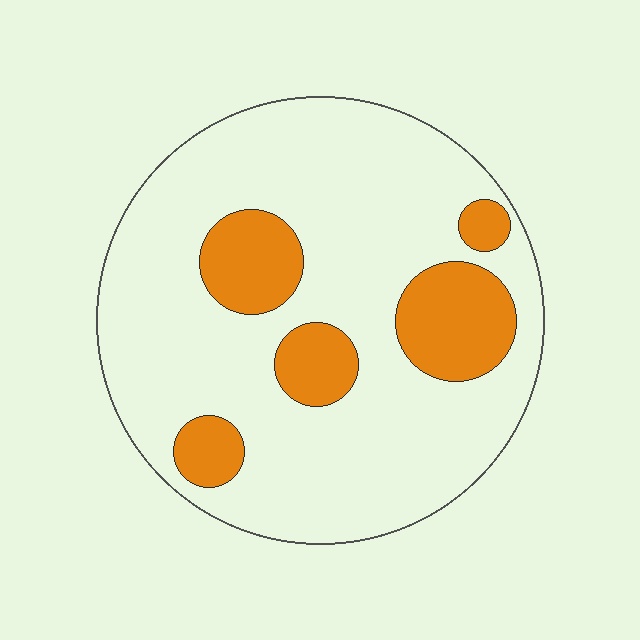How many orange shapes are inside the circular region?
5.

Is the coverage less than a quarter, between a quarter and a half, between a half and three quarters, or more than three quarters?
Less than a quarter.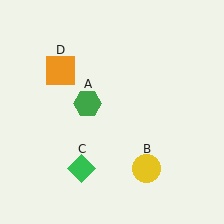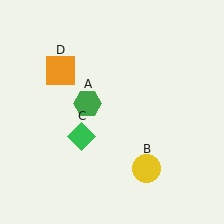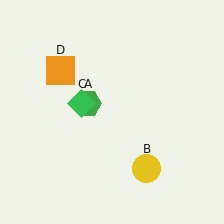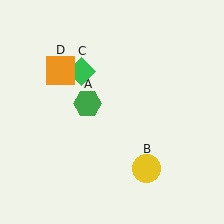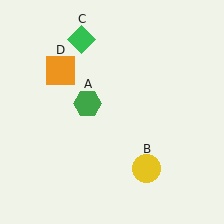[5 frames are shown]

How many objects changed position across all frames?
1 object changed position: green diamond (object C).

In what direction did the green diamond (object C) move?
The green diamond (object C) moved up.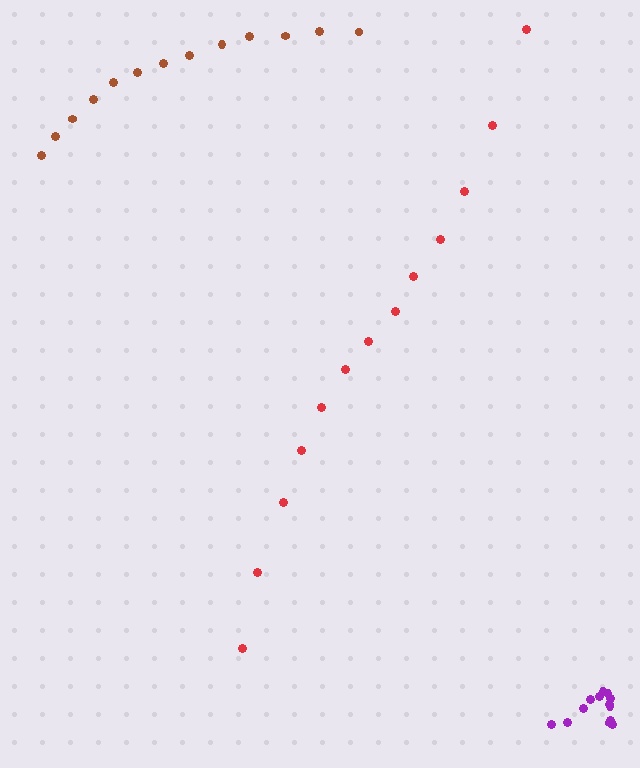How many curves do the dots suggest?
There are 3 distinct paths.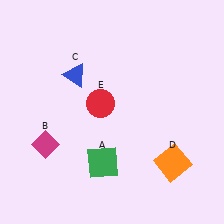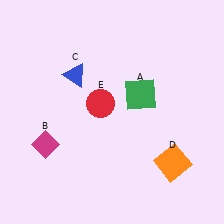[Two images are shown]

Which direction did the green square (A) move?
The green square (A) moved up.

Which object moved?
The green square (A) moved up.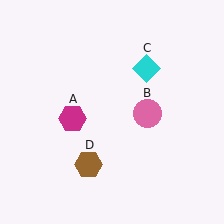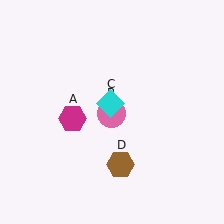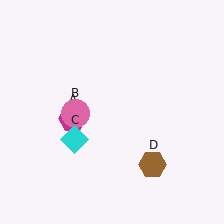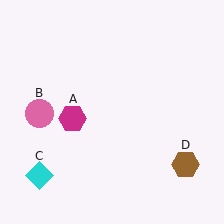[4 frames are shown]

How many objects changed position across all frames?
3 objects changed position: pink circle (object B), cyan diamond (object C), brown hexagon (object D).